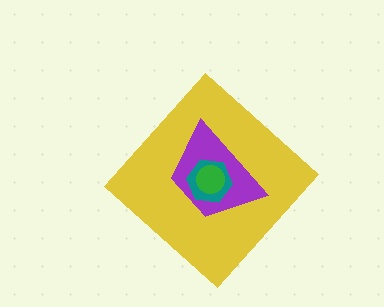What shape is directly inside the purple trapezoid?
The teal hexagon.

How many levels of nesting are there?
4.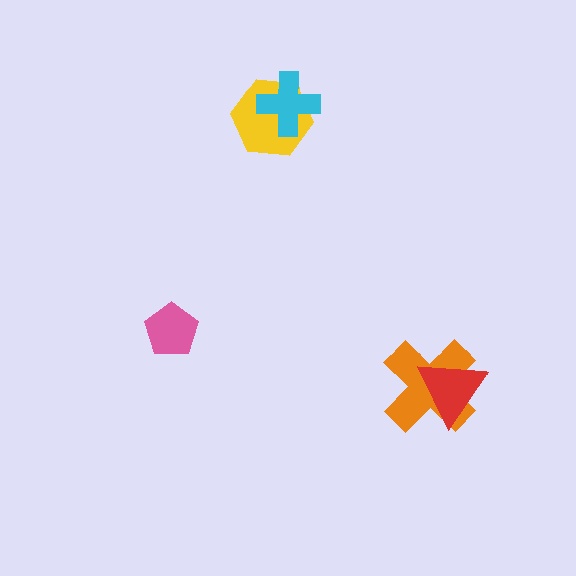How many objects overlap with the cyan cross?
1 object overlaps with the cyan cross.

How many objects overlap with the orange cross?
1 object overlaps with the orange cross.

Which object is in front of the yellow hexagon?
The cyan cross is in front of the yellow hexagon.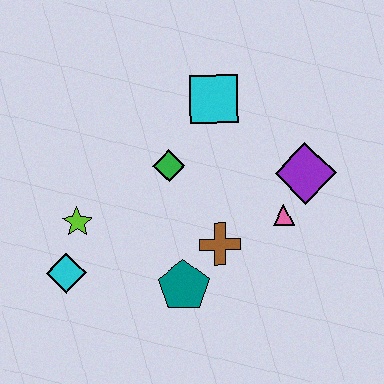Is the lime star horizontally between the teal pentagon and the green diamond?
No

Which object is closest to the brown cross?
The teal pentagon is closest to the brown cross.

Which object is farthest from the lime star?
The purple diamond is farthest from the lime star.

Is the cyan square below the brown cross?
No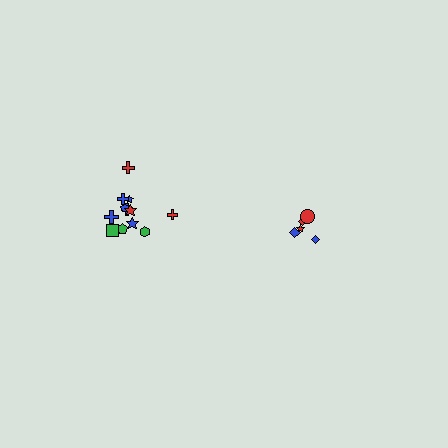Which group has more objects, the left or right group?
The left group.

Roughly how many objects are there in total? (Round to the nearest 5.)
Roughly 15 objects in total.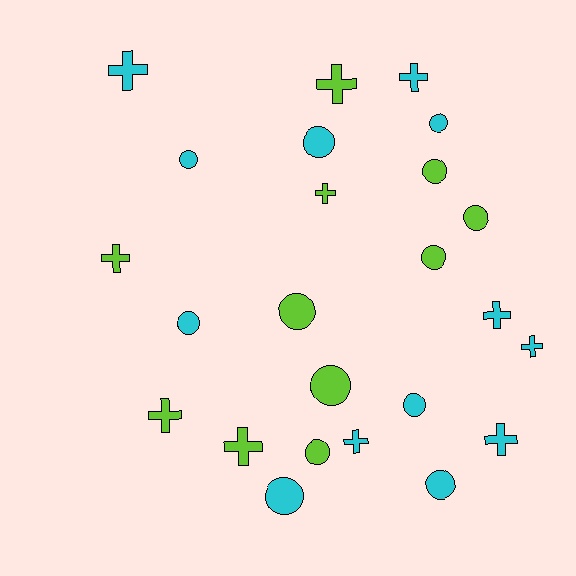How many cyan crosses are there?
There are 6 cyan crosses.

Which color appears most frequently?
Cyan, with 13 objects.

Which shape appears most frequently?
Circle, with 13 objects.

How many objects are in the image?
There are 24 objects.